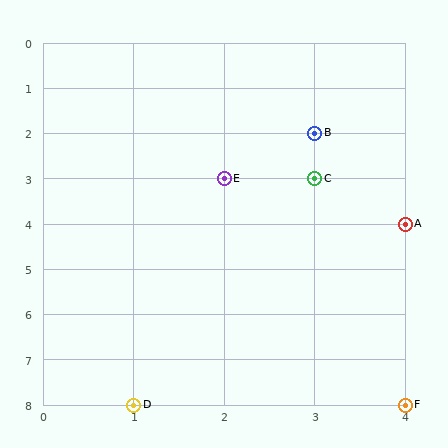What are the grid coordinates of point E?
Point E is at grid coordinates (2, 3).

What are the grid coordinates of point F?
Point F is at grid coordinates (4, 8).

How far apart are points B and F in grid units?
Points B and F are 1 column and 6 rows apart (about 6.1 grid units diagonally).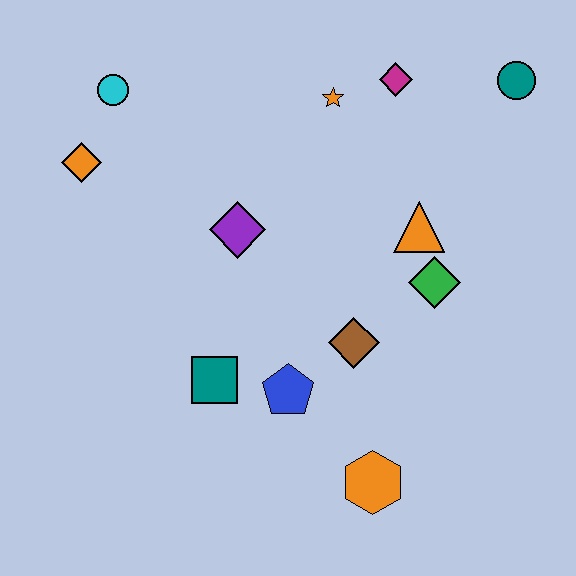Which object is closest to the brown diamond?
The blue pentagon is closest to the brown diamond.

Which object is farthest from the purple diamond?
The teal circle is farthest from the purple diamond.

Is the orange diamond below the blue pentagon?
No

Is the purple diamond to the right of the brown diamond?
No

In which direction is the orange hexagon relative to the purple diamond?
The orange hexagon is below the purple diamond.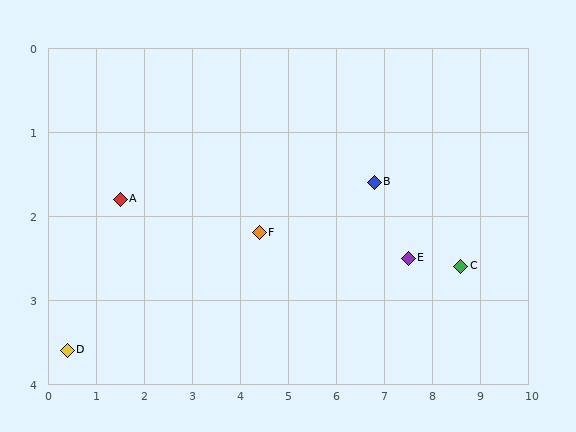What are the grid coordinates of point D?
Point D is at approximately (0.4, 3.6).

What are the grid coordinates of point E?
Point E is at approximately (7.5, 2.5).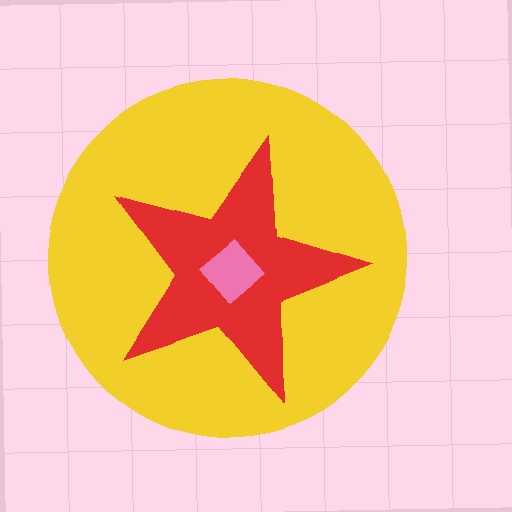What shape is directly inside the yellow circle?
The red star.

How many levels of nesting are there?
3.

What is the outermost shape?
The yellow circle.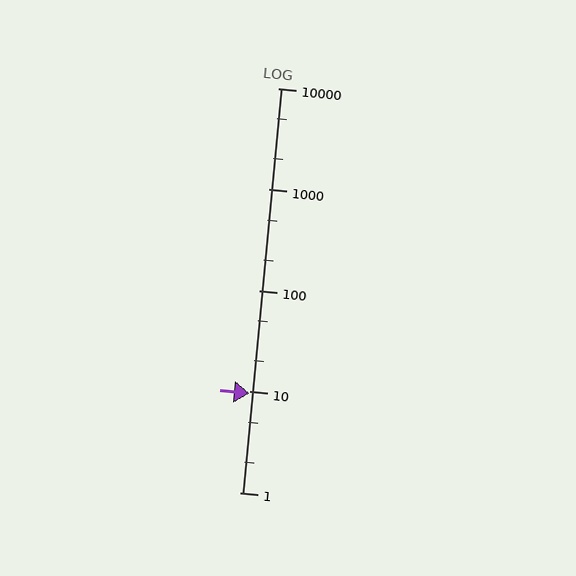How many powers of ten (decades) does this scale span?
The scale spans 4 decades, from 1 to 10000.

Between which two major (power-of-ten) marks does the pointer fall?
The pointer is between 1 and 10.